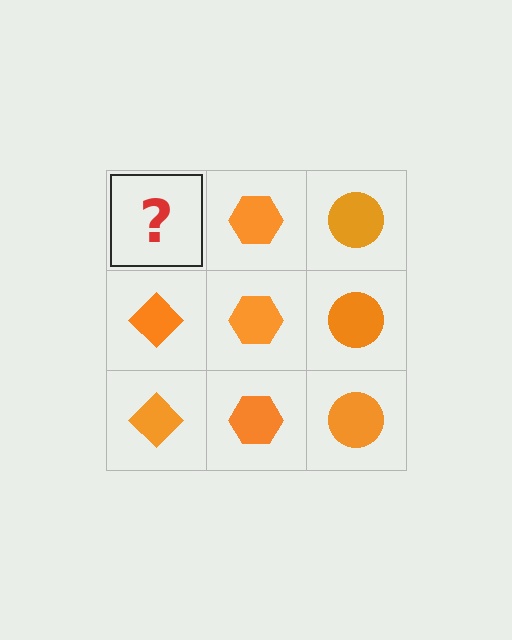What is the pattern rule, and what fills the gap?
The rule is that each column has a consistent shape. The gap should be filled with an orange diamond.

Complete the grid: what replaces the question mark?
The question mark should be replaced with an orange diamond.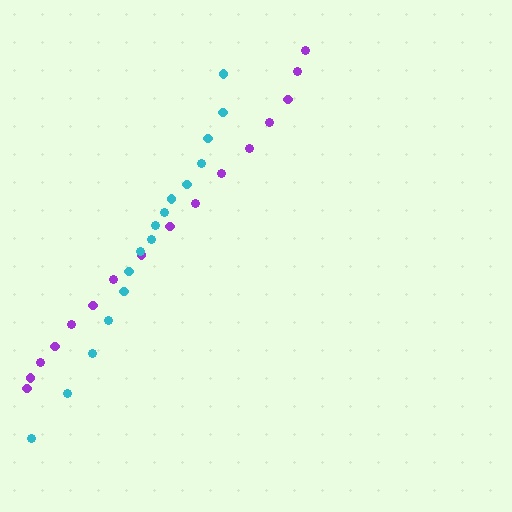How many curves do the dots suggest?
There are 2 distinct paths.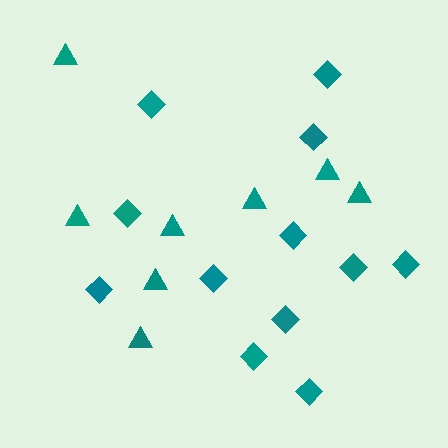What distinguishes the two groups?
There are 2 groups: one group of triangles (8) and one group of diamonds (12).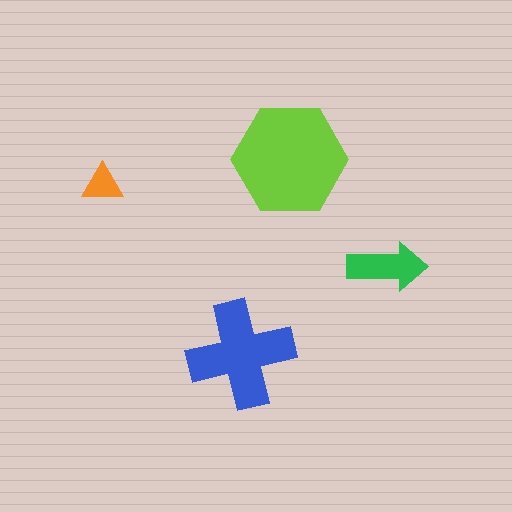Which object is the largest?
The lime hexagon.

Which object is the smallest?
The orange triangle.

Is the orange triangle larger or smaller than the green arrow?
Smaller.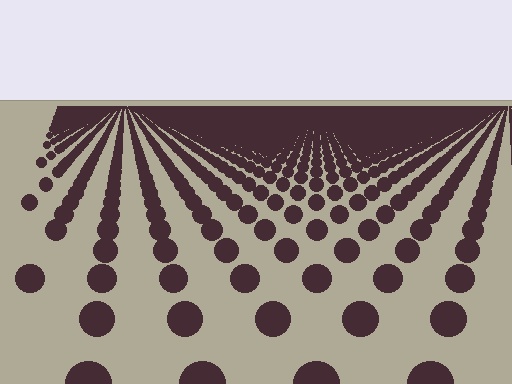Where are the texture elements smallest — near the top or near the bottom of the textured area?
Near the top.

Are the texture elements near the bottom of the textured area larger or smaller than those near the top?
Larger. Near the bottom, elements are closer to the viewer and appear at a bigger on-screen size.